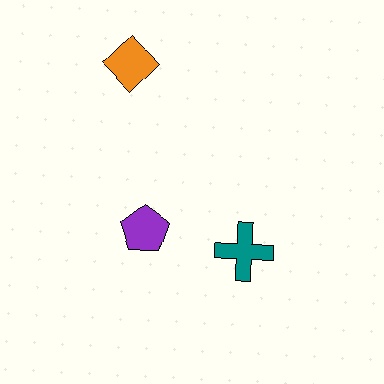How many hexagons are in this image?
There are no hexagons.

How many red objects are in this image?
There are no red objects.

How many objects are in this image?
There are 3 objects.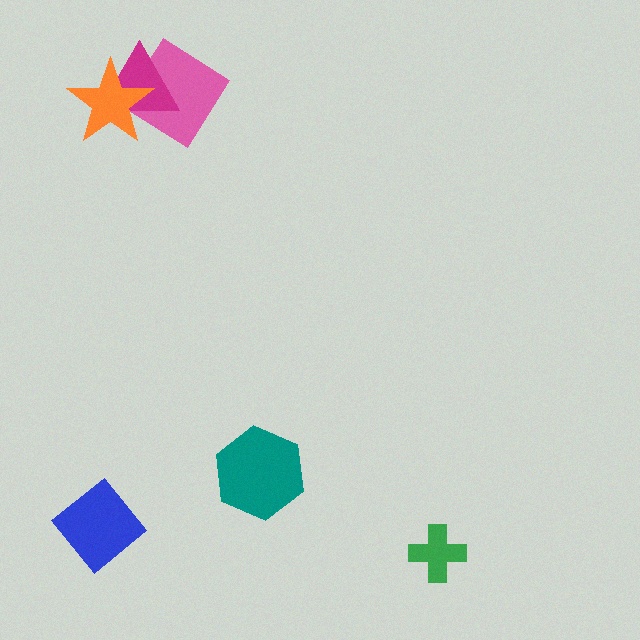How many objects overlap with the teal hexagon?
0 objects overlap with the teal hexagon.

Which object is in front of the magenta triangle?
The orange star is in front of the magenta triangle.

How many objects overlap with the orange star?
2 objects overlap with the orange star.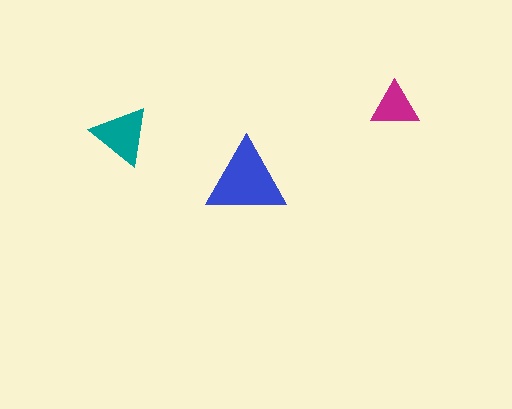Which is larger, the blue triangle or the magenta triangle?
The blue one.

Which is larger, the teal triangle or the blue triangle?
The blue one.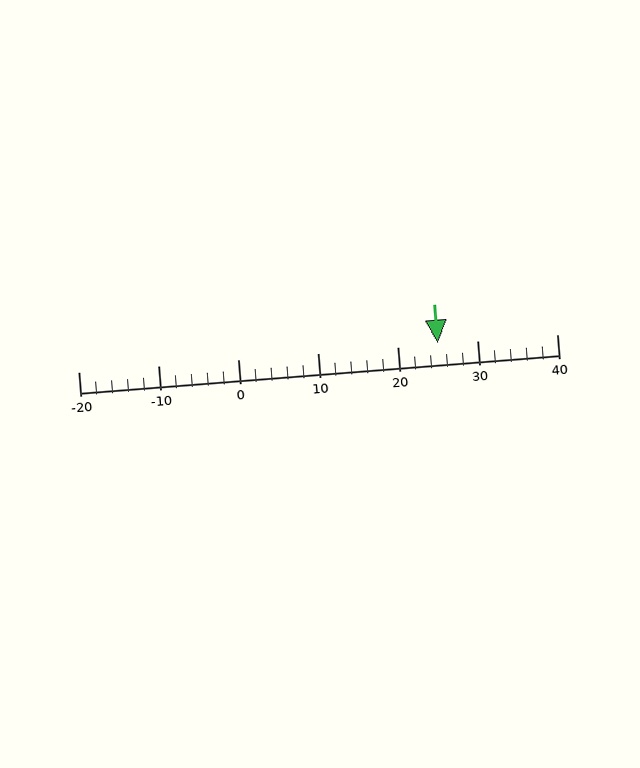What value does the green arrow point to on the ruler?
The green arrow points to approximately 25.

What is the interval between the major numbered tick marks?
The major tick marks are spaced 10 units apart.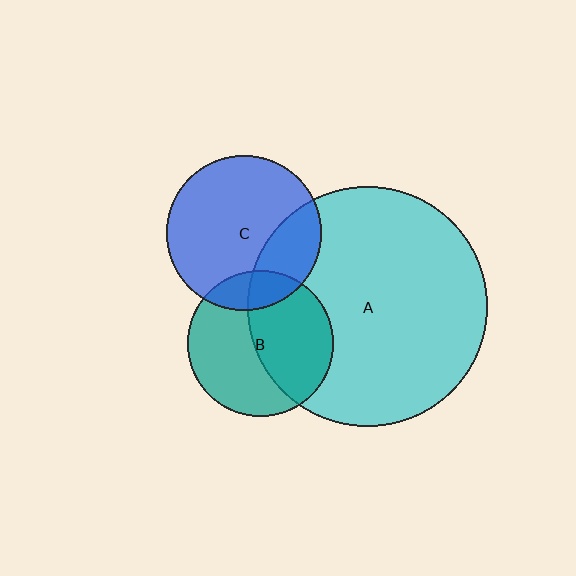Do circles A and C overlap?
Yes.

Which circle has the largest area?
Circle A (cyan).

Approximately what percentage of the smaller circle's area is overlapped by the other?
Approximately 25%.